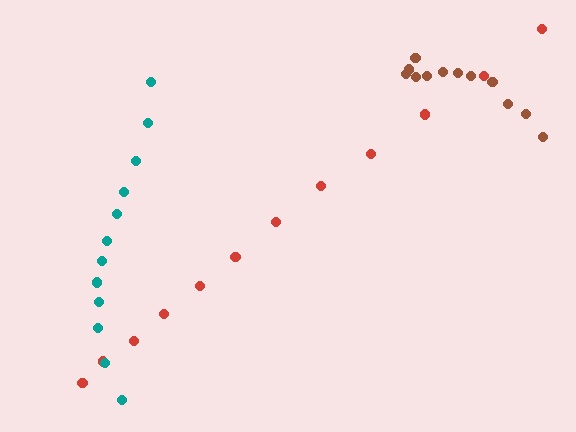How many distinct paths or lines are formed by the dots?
There are 3 distinct paths.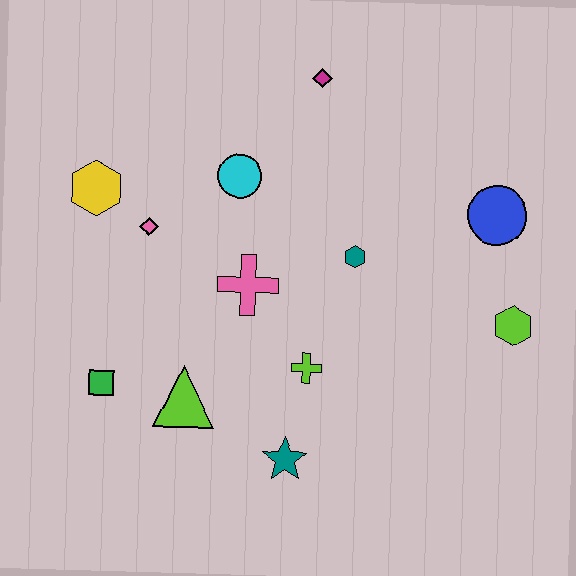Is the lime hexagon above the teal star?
Yes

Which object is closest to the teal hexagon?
The pink cross is closest to the teal hexagon.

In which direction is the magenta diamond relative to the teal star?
The magenta diamond is above the teal star.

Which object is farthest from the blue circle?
The green square is farthest from the blue circle.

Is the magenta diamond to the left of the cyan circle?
No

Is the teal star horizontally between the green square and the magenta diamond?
Yes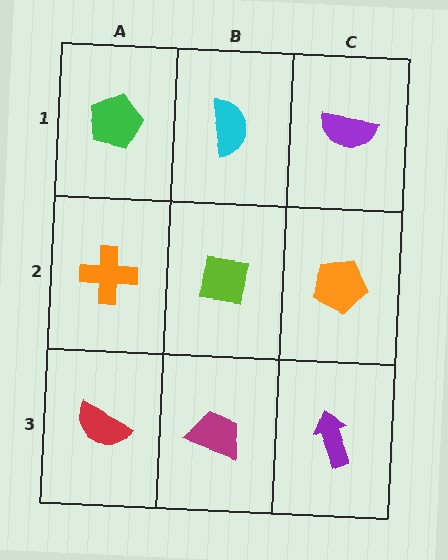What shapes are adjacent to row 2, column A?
A green pentagon (row 1, column A), a red semicircle (row 3, column A), a lime square (row 2, column B).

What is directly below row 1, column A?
An orange cross.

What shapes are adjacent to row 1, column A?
An orange cross (row 2, column A), a cyan semicircle (row 1, column B).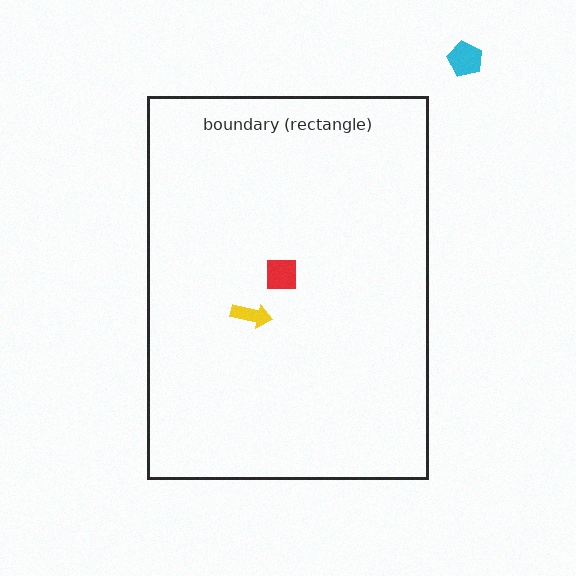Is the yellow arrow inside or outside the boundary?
Inside.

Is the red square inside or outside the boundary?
Inside.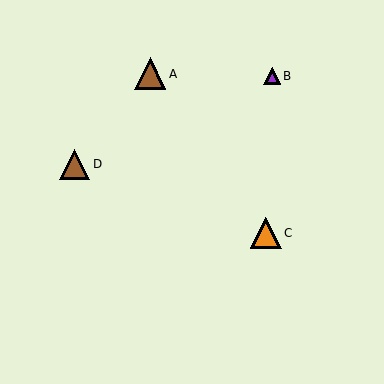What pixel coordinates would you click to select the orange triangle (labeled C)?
Click at (266, 233) to select the orange triangle C.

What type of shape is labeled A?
Shape A is a brown triangle.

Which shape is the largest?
The brown triangle (labeled A) is the largest.